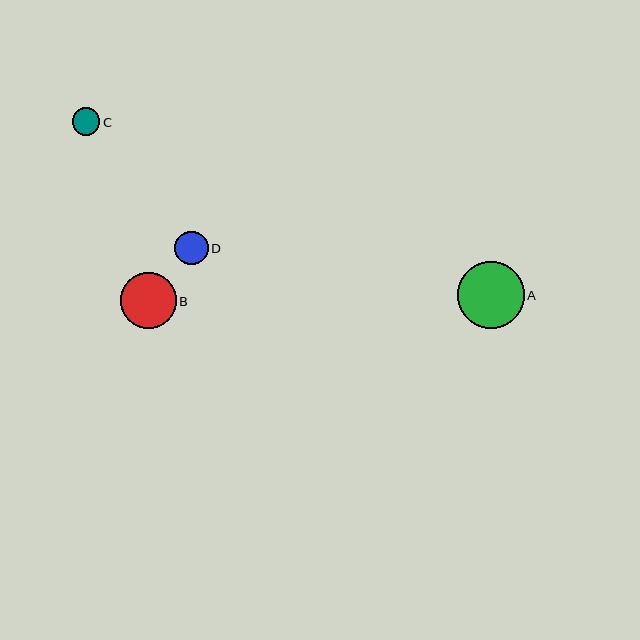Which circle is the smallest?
Circle C is the smallest with a size of approximately 28 pixels.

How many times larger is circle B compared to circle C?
Circle B is approximately 2.0 times the size of circle C.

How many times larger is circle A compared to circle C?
Circle A is approximately 2.4 times the size of circle C.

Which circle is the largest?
Circle A is the largest with a size of approximately 67 pixels.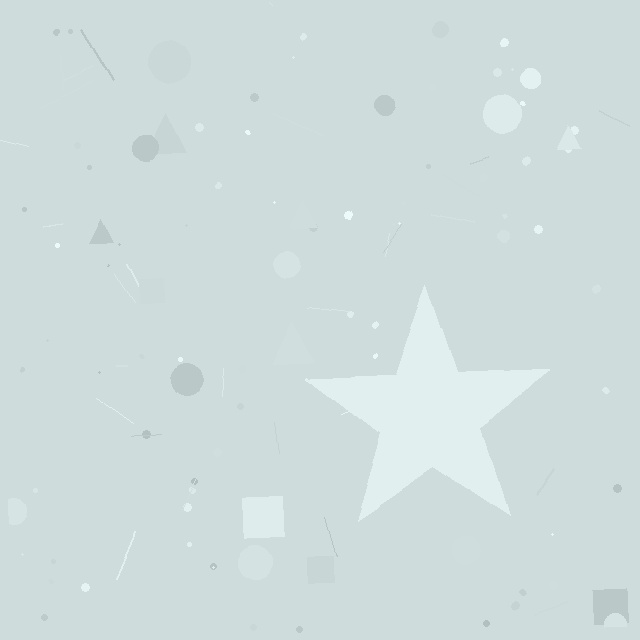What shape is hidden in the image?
A star is hidden in the image.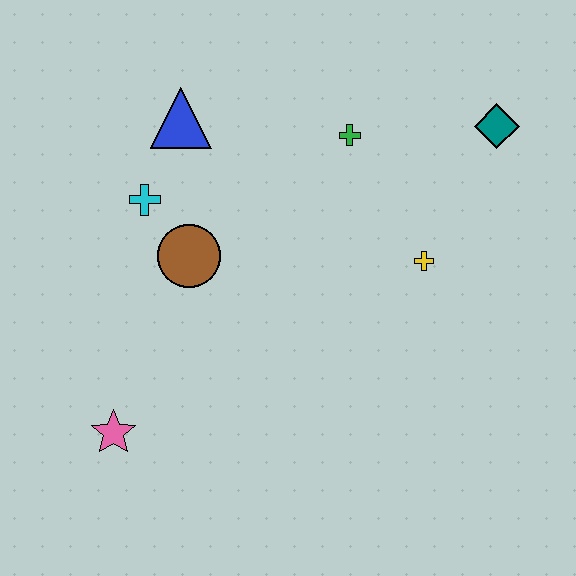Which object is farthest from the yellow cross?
The pink star is farthest from the yellow cross.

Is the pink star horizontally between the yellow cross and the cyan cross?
No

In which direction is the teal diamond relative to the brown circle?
The teal diamond is to the right of the brown circle.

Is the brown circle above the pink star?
Yes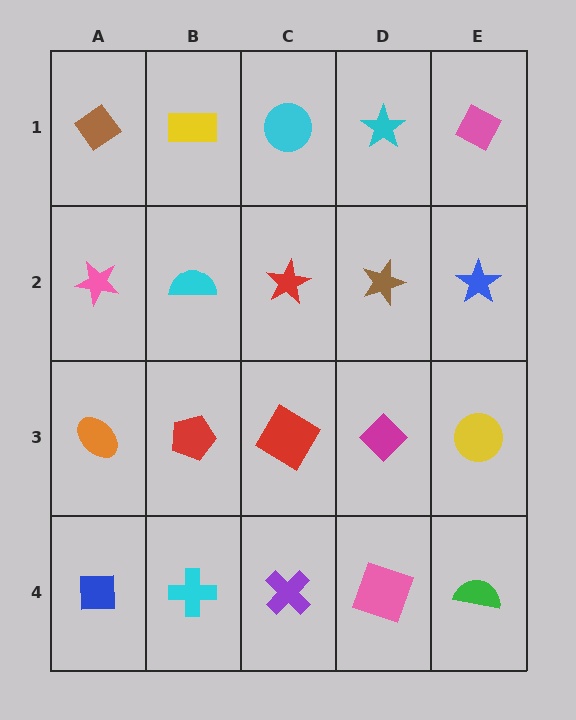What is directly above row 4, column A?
An orange ellipse.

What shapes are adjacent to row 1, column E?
A blue star (row 2, column E), a cyan star (row 1, column D).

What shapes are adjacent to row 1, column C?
A red star (row 2, column C), a yellow rectangle (row 1, column B), a cyan star (row 1, column D).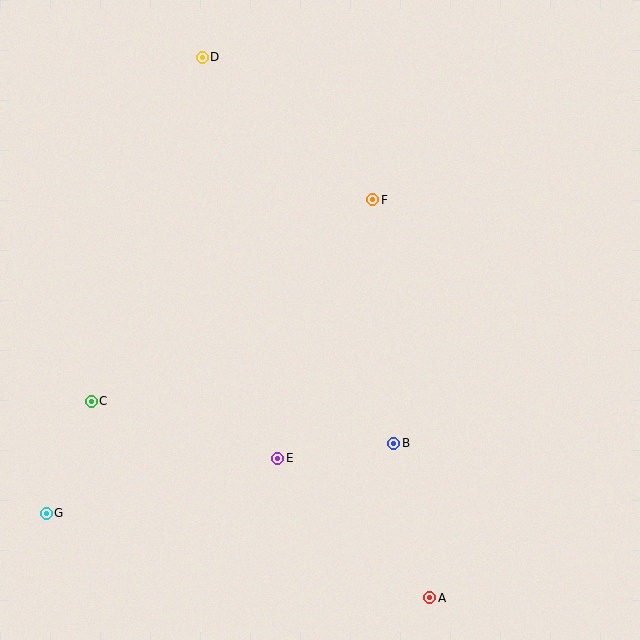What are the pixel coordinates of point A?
Point A is at (430, 598).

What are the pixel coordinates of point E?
Point E is at (278, 458).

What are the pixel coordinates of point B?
Point B is at (394, 443).